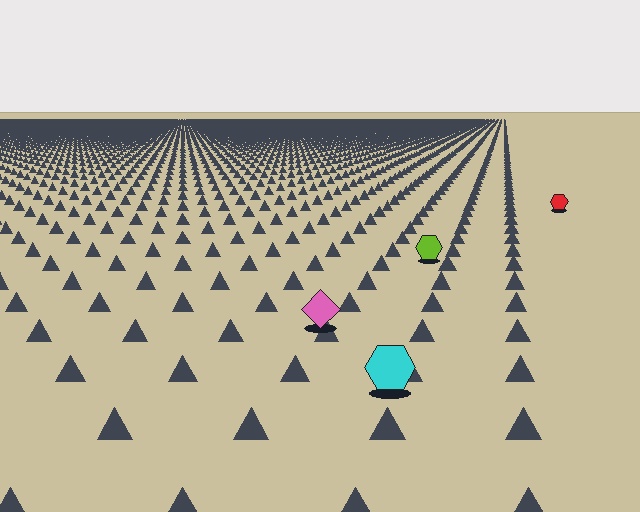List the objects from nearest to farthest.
From nearest to farthest: the cyan hexagon, the pink diamond, the lime hexagon, the red hexagon.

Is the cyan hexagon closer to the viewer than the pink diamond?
Yes. The cyan hexagon is closer — you can tell from the texture gradient: the ground texture is coarser near it.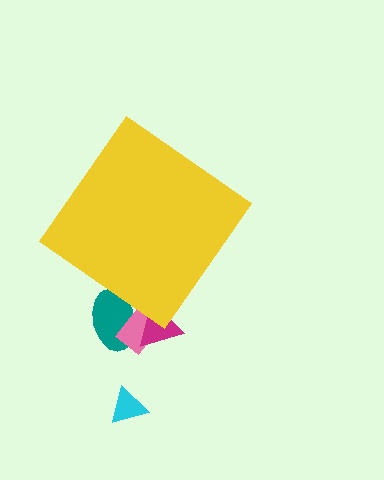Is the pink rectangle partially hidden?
Yes, the pink rectangle is partially hidden behind the yellow diamond.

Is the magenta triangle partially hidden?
Yes, the magenta triangle is partially hidden behind the yellow diamond.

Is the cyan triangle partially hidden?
No, the cyan triangle is fully visible.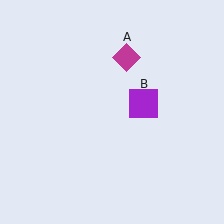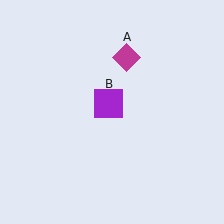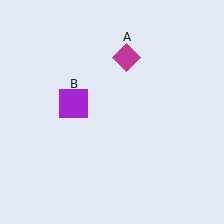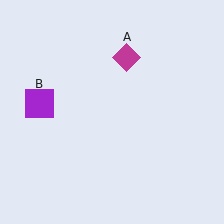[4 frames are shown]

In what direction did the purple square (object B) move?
The purple square (object B) moved left.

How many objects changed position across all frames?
1 object changed position: purple square (object B).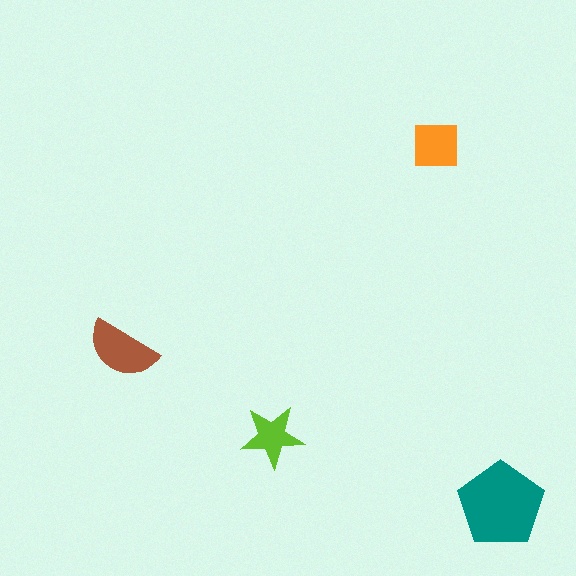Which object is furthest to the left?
The brown semicircle is leftmost.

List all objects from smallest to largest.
The lime star, the orange square, the brown semicircle, the teal pentagon.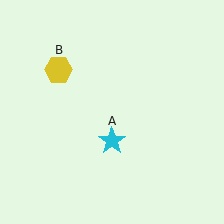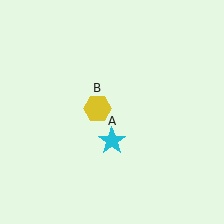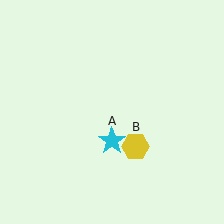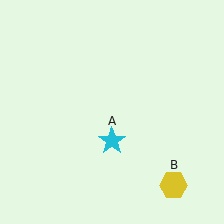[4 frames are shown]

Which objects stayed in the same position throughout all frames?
Cyan star (object A) remained stationary.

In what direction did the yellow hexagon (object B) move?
The yellow hexagon (object B) moved down and to the right.